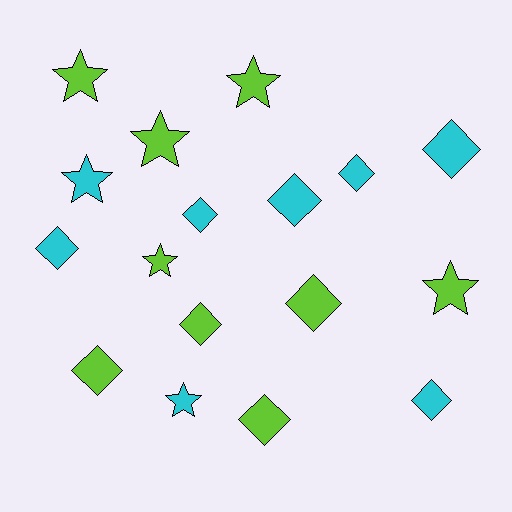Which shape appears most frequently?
Diamond, with 10 objects.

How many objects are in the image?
There are 17 objects.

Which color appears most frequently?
Lime, with 9 objects.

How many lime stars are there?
There are 5 lime stars.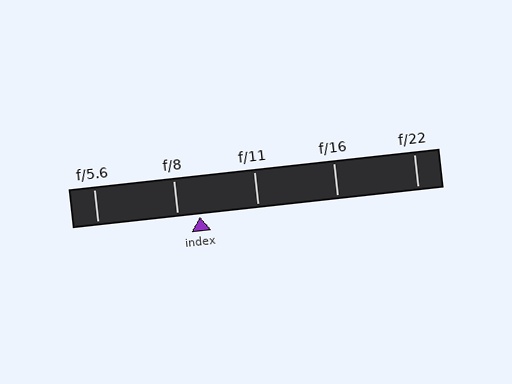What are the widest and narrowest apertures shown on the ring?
The widest aperture shown is f/5.6 and the narrowest is f/22.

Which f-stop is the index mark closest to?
The index mark is closest to f/8.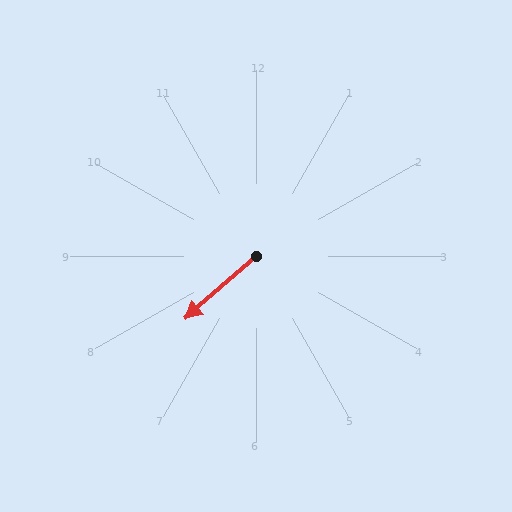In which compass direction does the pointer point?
Southwest.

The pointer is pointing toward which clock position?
Roughly 8 o'clock.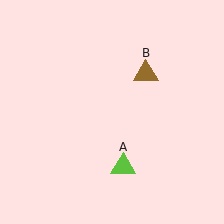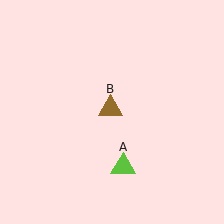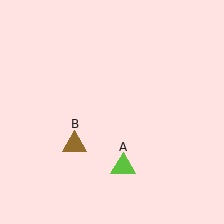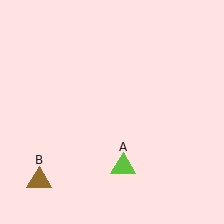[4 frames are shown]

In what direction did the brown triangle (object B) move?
The brown triangle (object B) moved down and to the left.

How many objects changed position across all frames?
1 object changed position: brown triangle (object B).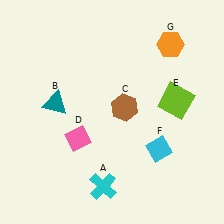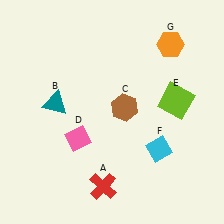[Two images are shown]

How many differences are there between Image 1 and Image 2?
There is 1 difference between the two images.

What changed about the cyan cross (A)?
In Image 1, A is cyan. In Image 2, it changed to red.